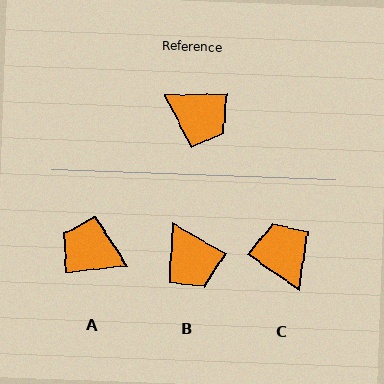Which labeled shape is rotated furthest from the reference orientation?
A, about 174 degrees away.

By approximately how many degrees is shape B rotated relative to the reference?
Approximately 30 degrees clockwise.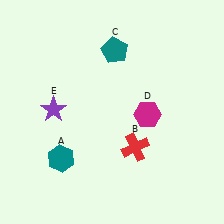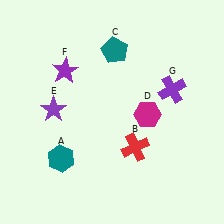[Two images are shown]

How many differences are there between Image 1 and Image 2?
There are 2 differences between the two images.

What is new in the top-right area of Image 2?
A purple cross (G) was added in the top-right area of Image 2.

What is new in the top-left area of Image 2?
A purple star (F) was added in the top-left area of Image 2.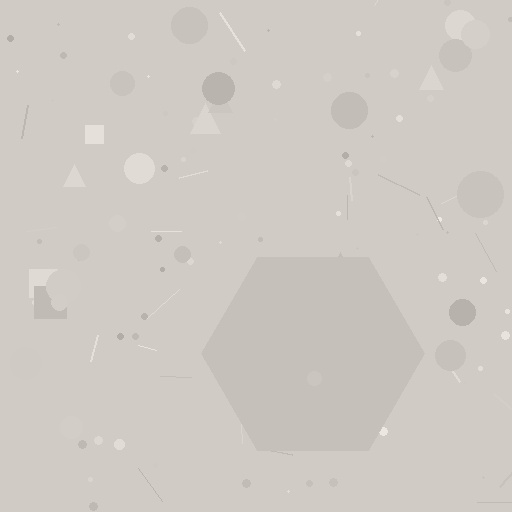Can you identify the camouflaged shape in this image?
The camouflaged shape is a hexagon.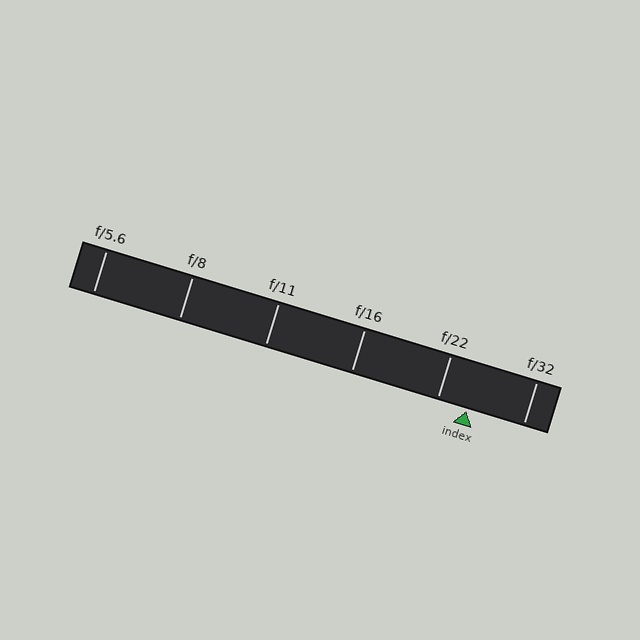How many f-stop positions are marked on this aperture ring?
There are 6 f-stop positions marked.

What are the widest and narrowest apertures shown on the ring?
The widest aperture shown is f/5.6 and the narrowest is f/32.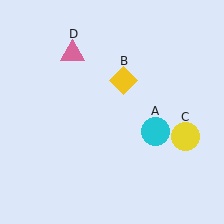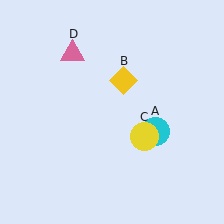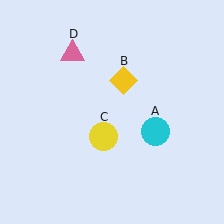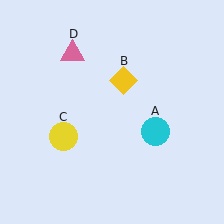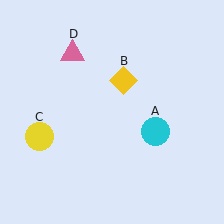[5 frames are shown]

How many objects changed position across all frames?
1 object changed position: yellow circle (object C).